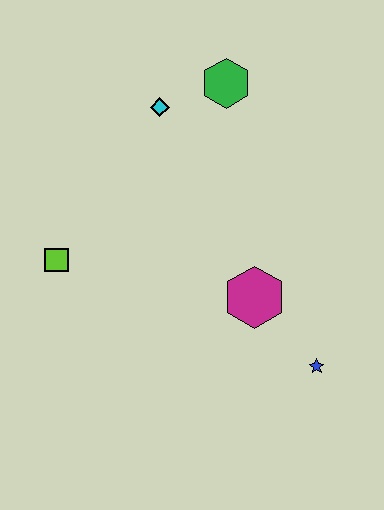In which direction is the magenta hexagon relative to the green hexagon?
The magenta hexagon is below the green hexagon.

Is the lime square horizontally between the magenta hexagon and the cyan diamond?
No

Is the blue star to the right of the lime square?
Yes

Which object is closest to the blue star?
The magenta hexagon is closest to the blue star.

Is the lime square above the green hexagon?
No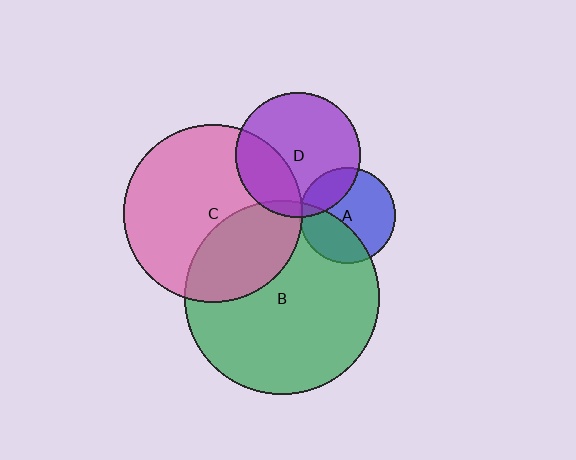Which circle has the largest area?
Circle B (green).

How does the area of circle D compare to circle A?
Approximately 1.7 times.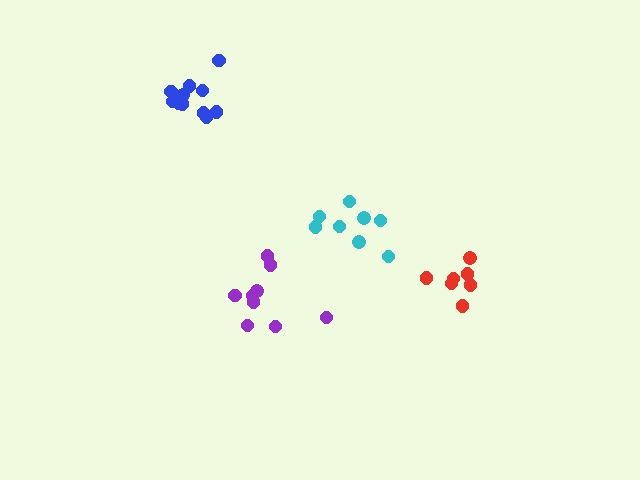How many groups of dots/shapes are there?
There are 4 groups.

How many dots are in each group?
Group 1: 8 dots, Group 2: 11 dots, Group 3: 9 dots, Group 4: 7 dots (35 total).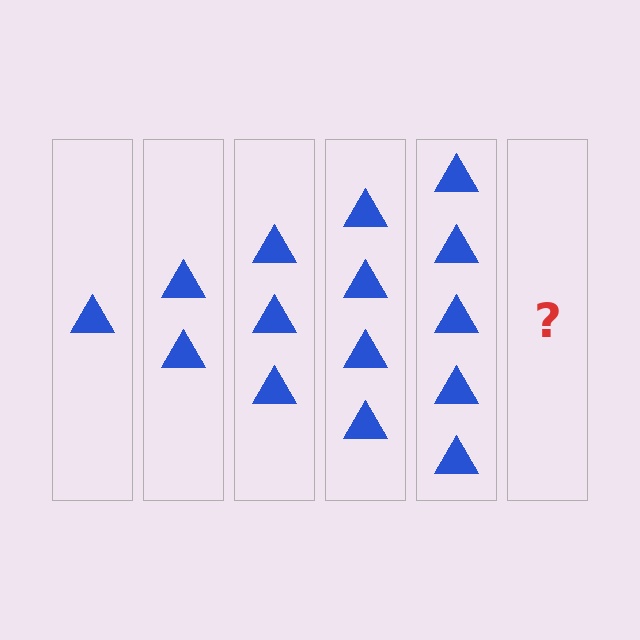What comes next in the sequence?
The next element should be 6 triangles.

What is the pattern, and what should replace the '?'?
The pattern is that each step adds one more triangle. The '?' should be 6 triangles.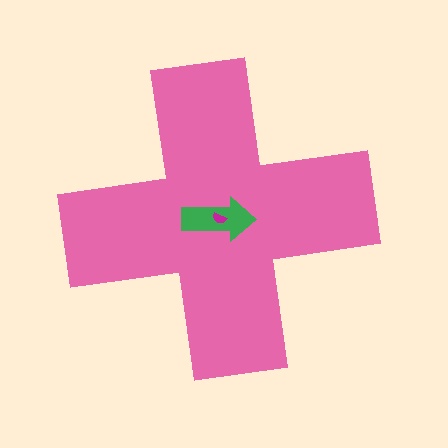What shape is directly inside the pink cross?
The green arrow.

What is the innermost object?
The magenta semicircle.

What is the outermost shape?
The pink cross.